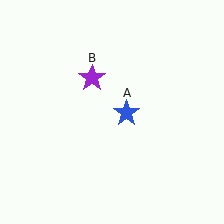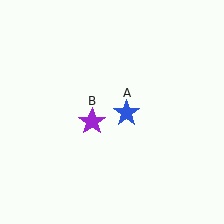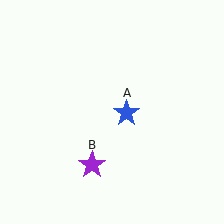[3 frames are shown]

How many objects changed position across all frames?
1 object changed position: purple star (object B).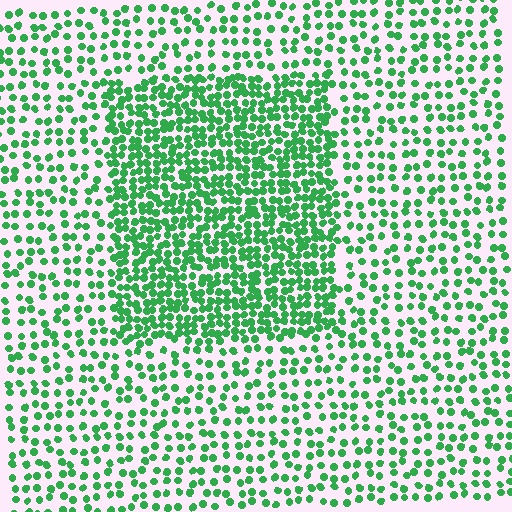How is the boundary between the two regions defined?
The boundary is defined by a change in element density (approximately 2.1x ratio). All elements are the same color, size, and shape.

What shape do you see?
I see a rectangle.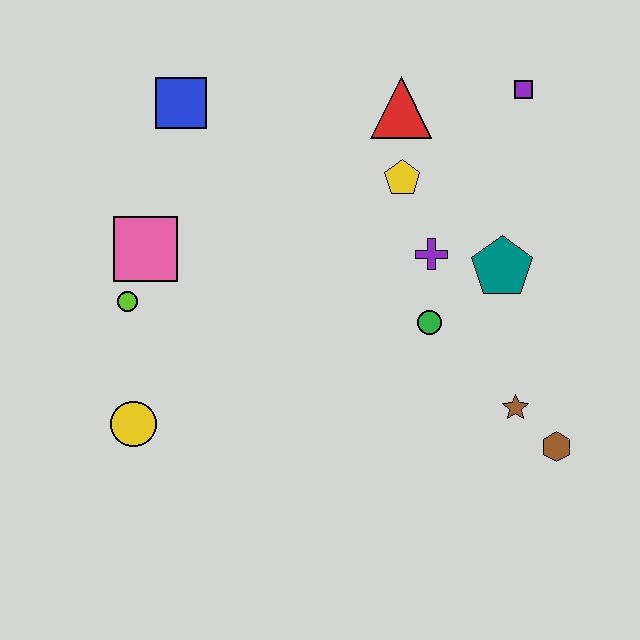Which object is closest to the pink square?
The lime circle is closest to the pink square.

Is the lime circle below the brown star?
No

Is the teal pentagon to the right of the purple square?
No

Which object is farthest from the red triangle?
The yellow circle is farthest from the red triangle.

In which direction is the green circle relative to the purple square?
The green circle is below the purple square.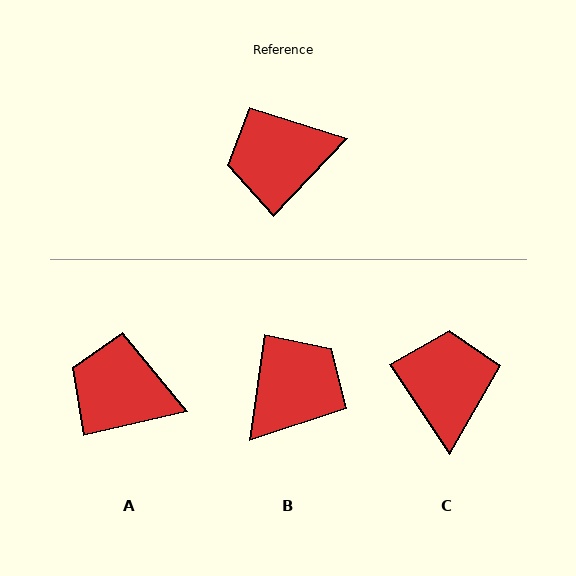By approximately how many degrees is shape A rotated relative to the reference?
Approximately 33 degrees clockwise.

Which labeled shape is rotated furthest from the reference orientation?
B, about 144 degrees away.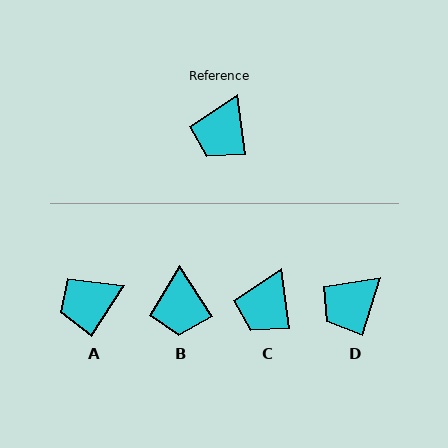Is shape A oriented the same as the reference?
No, it is off by about 41 degrees.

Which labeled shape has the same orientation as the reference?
C.